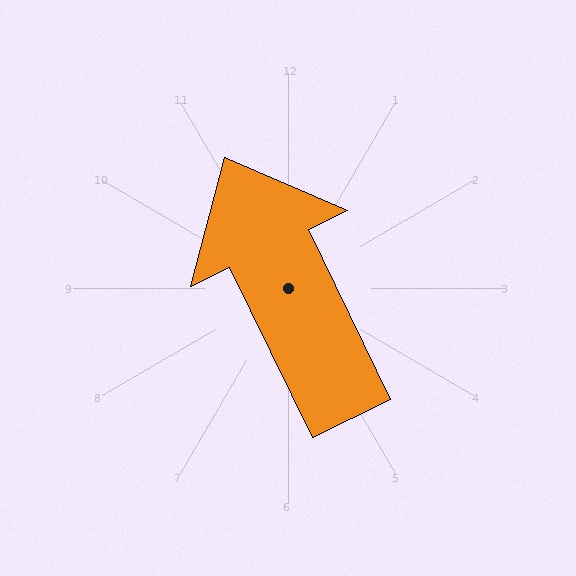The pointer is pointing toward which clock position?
Roughly 11 o'clock.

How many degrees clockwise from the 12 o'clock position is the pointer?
Approximately 334 degrees.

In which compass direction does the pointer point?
Northwest.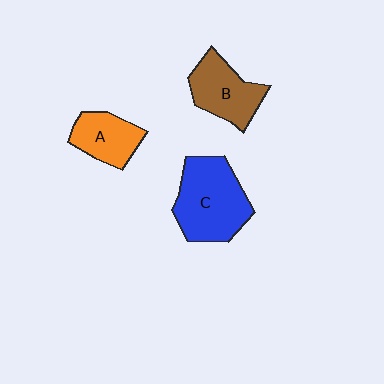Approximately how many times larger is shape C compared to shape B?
Approximately 1.4 times.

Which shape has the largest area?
Shape C (blue).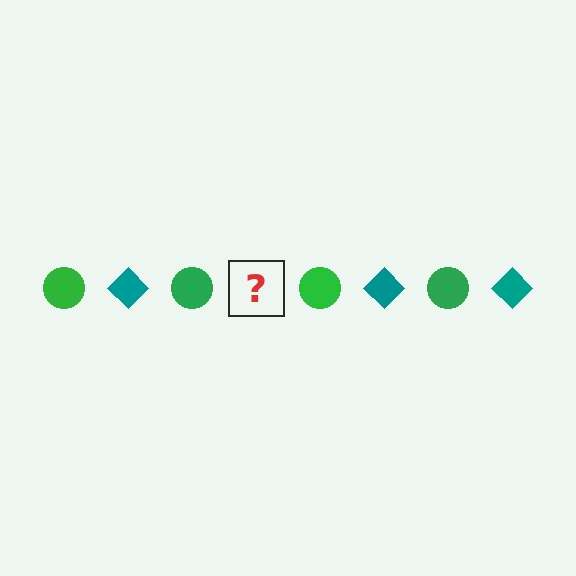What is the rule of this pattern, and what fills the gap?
The rule is that the pattern alternates between green circle and teal diamond. The gap should be filled with a teal diamond.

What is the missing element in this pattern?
The missing element is a teal diamond.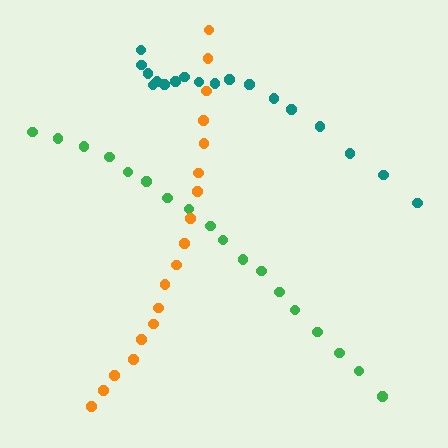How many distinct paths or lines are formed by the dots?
There are 3 distinct paths.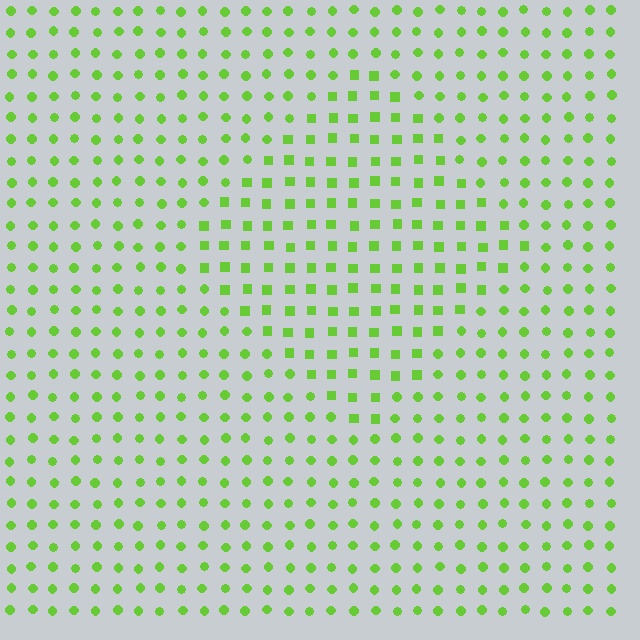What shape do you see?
I see a diamond.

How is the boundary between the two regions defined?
The boundary is defined by a change in element shape: squares inside vs. circles outside. All elements share the same color and spacing.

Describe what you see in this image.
The image is filled with small lime elements arranged in a uniform grid. A diamond-shaped region contains squares, while the surrounding area contains circles. The boundary is defined purely by the change in element shape.